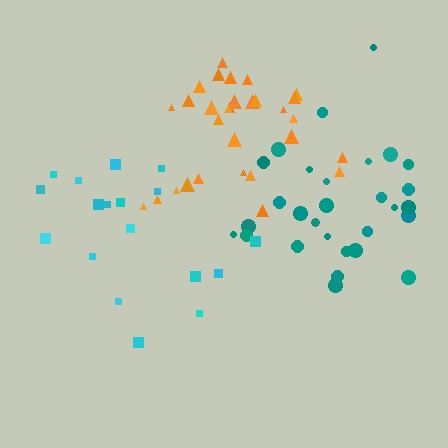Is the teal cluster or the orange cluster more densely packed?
Teal.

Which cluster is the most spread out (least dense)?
Cyan.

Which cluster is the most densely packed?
Teal.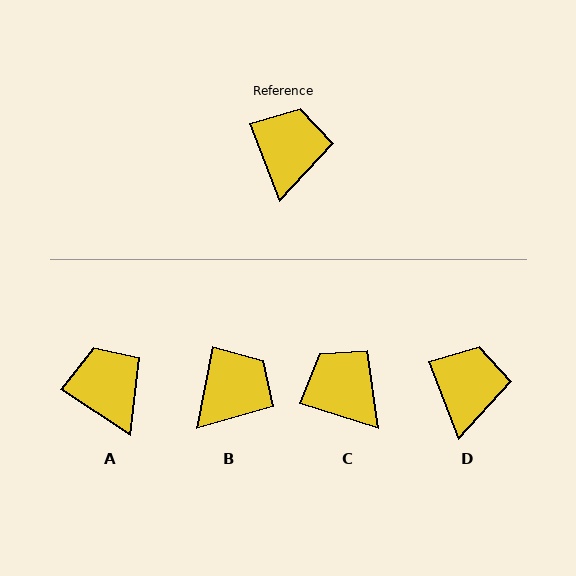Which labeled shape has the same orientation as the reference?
D.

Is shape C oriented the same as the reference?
No, it is off by about 51 degrees.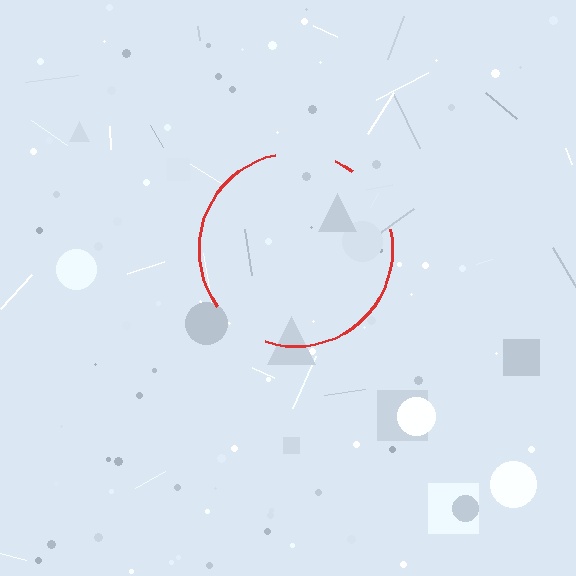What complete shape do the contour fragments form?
The contour fragments form a circle.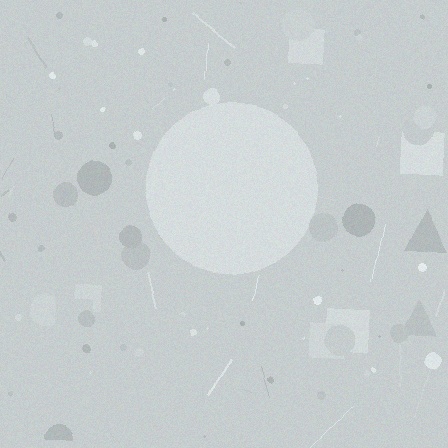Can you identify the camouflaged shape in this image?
The camouflaged shape is a circle.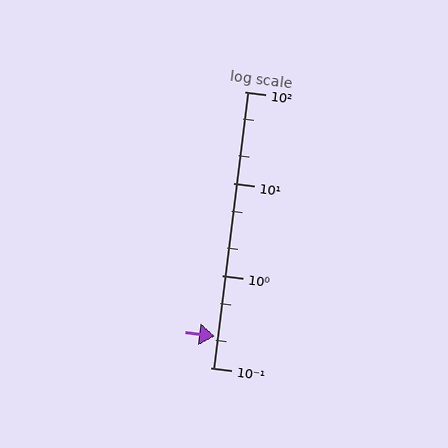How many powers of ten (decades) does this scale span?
The scale spans 3 decades, from 0.1 to 100.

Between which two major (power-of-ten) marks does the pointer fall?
The pointer is between 0.1 and 1.